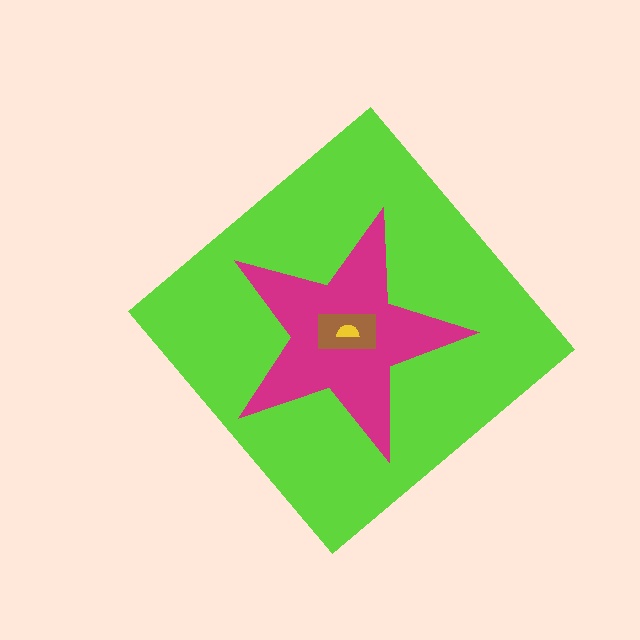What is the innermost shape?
The yellow semicircle.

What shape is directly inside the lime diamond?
The magenta star.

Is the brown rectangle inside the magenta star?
Yes.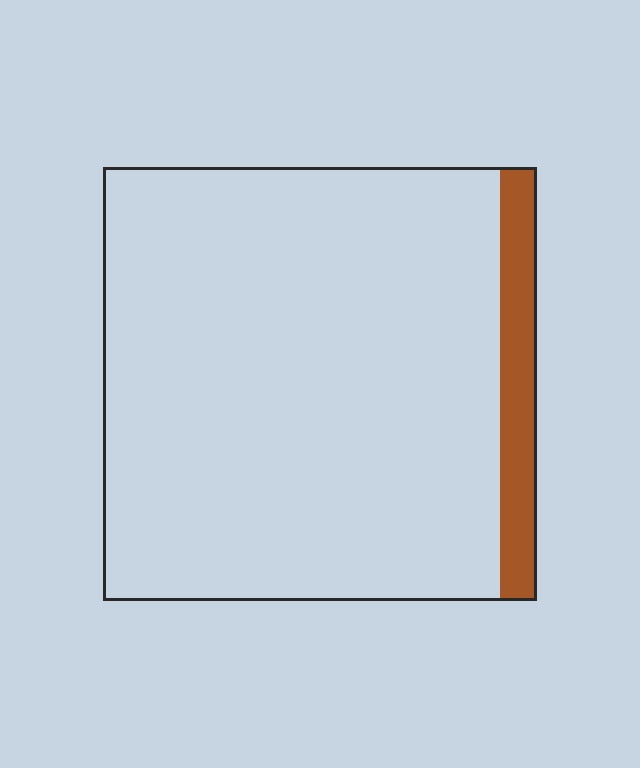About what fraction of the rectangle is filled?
About one tenth (1/10).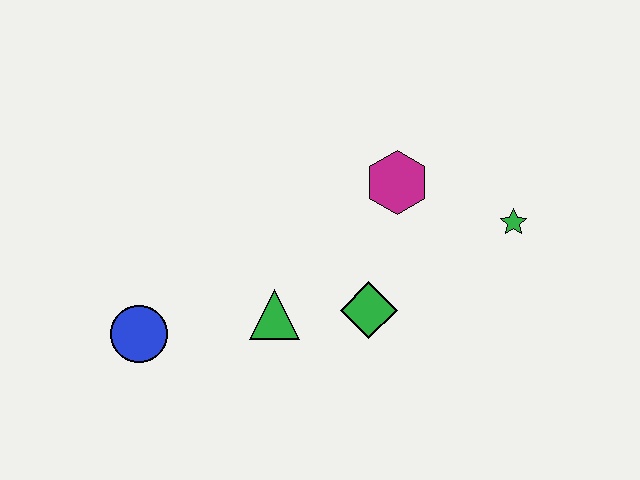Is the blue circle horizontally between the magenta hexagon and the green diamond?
No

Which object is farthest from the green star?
The blue circle is farthest from the green star.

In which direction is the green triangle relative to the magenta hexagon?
The green triangle is below the magenta hexagon.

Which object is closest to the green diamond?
The green triangle is closest to the green diamond.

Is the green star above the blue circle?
Yes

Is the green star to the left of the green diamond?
No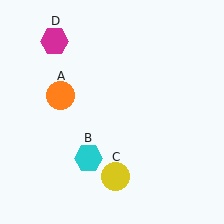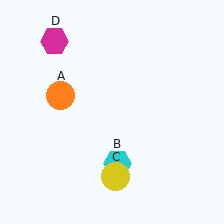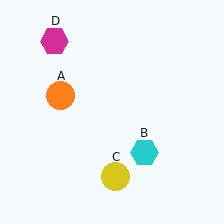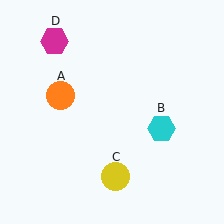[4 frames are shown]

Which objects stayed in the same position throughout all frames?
Orange circle (object A) and yellow circle (object C) and magenta hexagon (object D) remained stationary.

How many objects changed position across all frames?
1 object changed position: cyan hexagon (object B).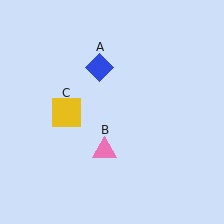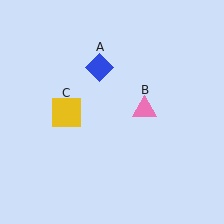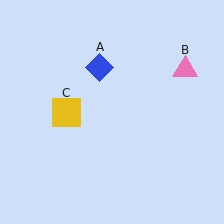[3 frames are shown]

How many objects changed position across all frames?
1 object changed position: pink triangle (object B).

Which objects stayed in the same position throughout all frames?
Blue diamond (object A) and yellow square (object C) remained stationary.